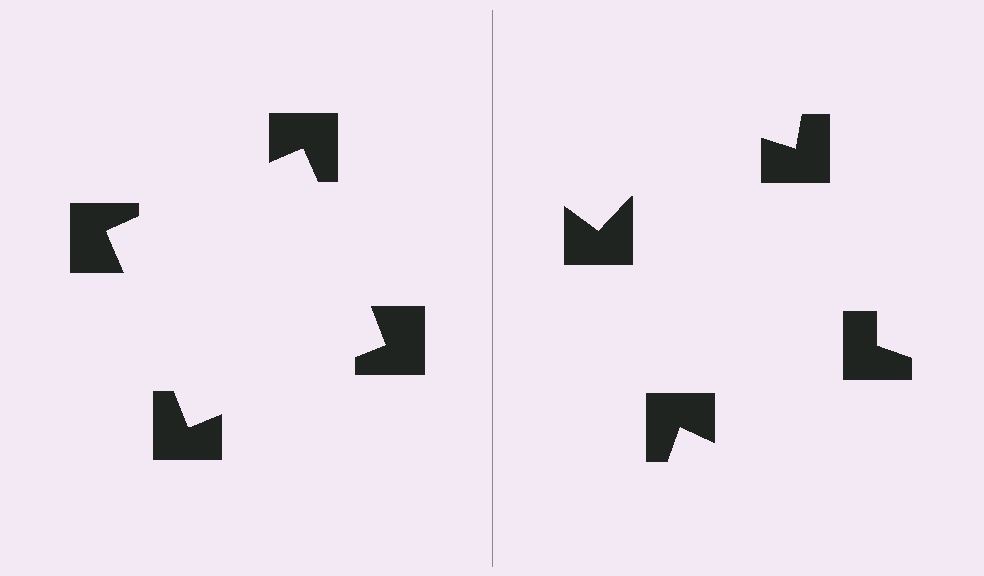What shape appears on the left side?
An illusory square.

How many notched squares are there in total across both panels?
8 — 4 on each side.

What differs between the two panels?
The notched squares are positioned identically on both sides; only the wedge orientations differ. On the left they align to a square; on the right they are misaligned.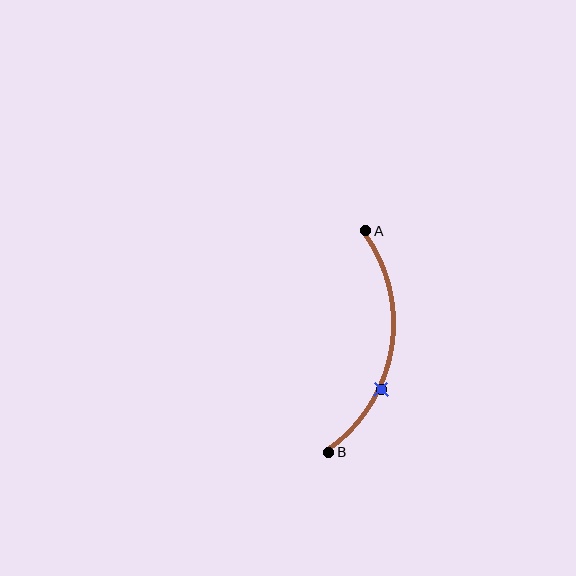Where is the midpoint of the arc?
The arc midpoint is the point on the curve farthest from the straight line joining A and B. It sits to the right of that line.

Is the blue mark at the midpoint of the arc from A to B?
No. The blue mark lies on the arc but is closer to endpoint B. The arc midpoint would be at the point on the curve equidistant along the arc from both A and B.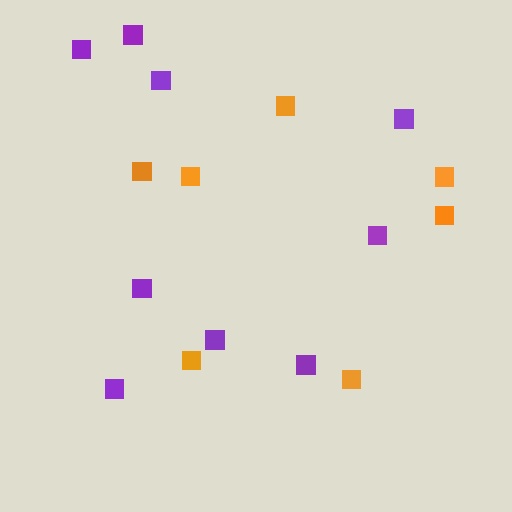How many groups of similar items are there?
There are 2 groups: one group of purple squares (9) and one group of orange squares (7).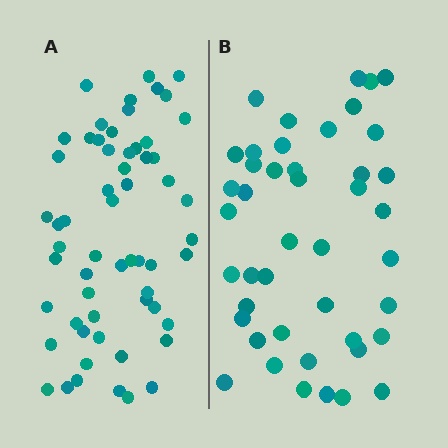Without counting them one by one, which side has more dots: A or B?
Region A (the left region) has more dots.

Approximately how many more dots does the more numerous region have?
Region A has approximately 15 more dots than region B.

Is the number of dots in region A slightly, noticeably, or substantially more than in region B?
Region A has noticeably more, but not dramatically so. The ratio is roughly 1.3 to 1.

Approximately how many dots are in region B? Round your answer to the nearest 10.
About 40 dots. (The exact count is 44, which rounds to 40.)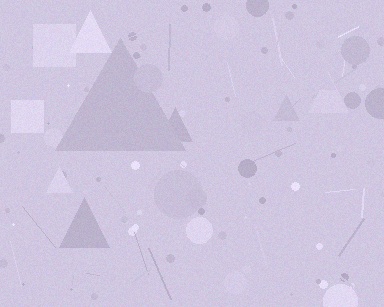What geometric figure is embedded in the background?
A triangle is embedded in the background.